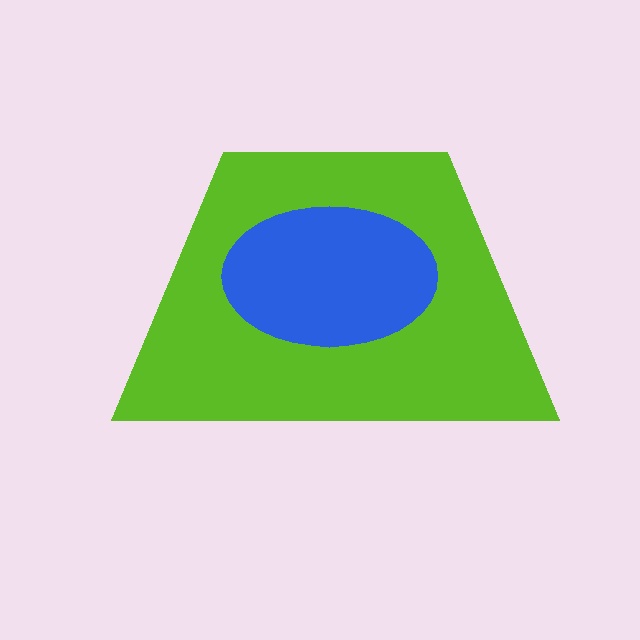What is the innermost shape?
The blue ellipse.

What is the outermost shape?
The lime trapezoid.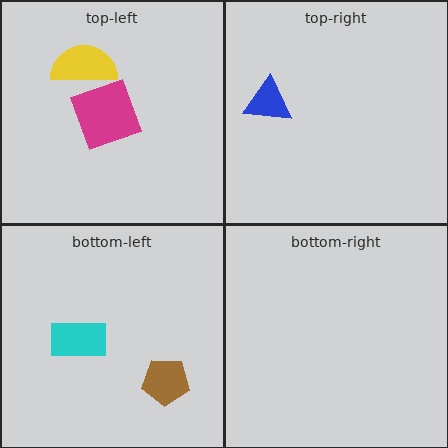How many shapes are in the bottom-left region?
2.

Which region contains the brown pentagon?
The bottom-left region.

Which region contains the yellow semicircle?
The top-left region.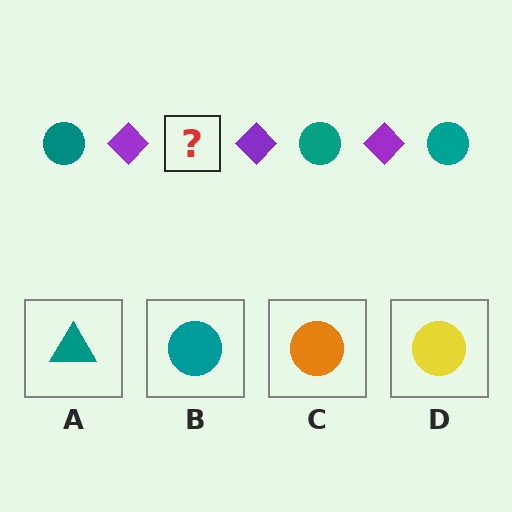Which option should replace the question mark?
Option B.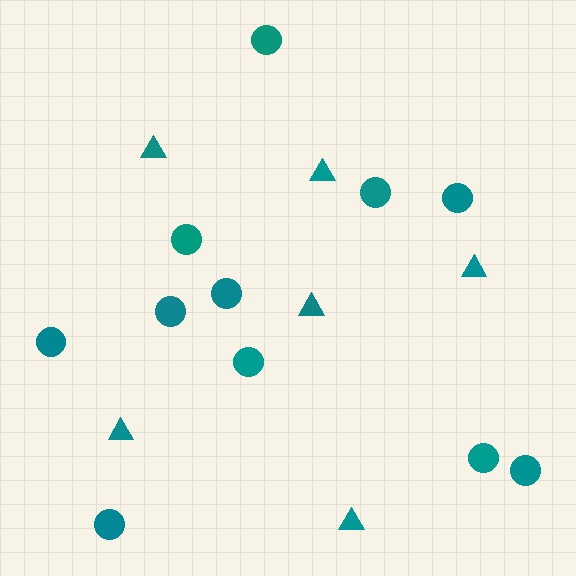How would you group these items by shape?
There are 2 groups: one group of triangles (6) and one group of circles (11).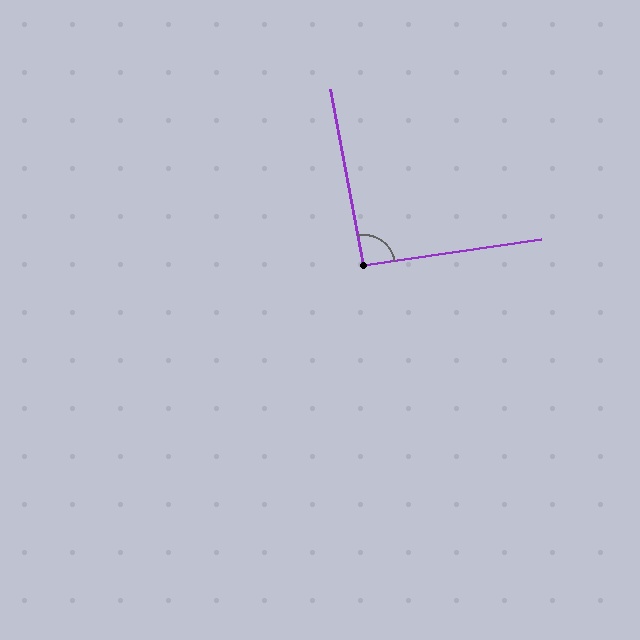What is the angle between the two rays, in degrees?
Approximately 92 degrees.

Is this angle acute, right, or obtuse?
It is approximately a right angle.